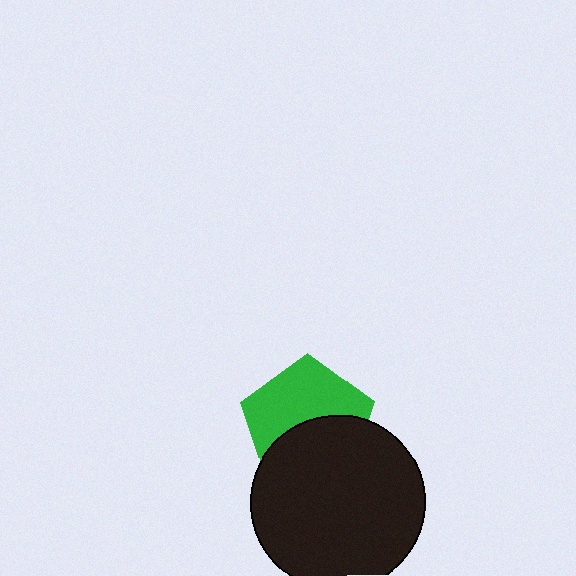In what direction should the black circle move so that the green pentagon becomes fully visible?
The black circle should move down. That is the shortest direction to clear the overlap and leave the green pentagon fully visible.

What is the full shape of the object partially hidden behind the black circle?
The partially hidden object is a green pentagon.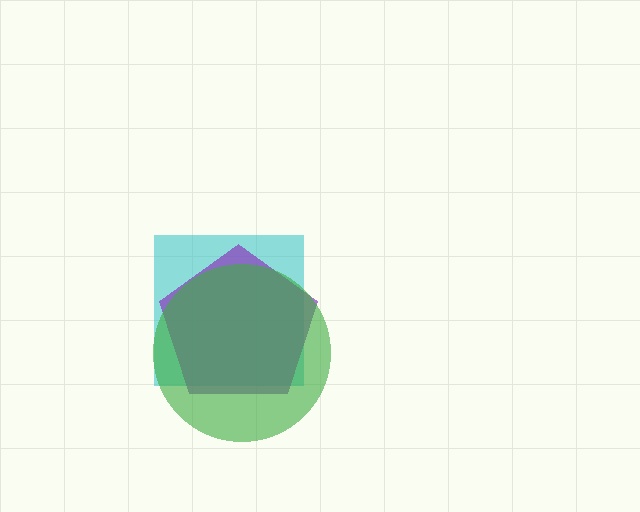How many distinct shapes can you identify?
There are 3 distinct shapes: a cyan square, a purple pentagon, a green circle.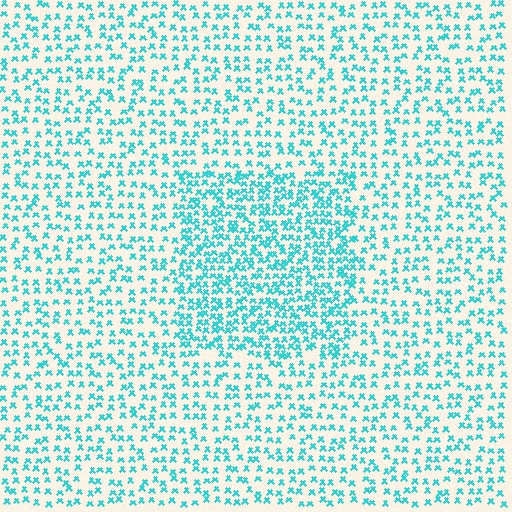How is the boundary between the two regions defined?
The boundary is defined by a change in element density (approximately 1.8x ratio). All elements are the same color, size, and shape.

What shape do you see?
I see a rectangle.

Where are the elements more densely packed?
The elements are more densely packed inside the rectangle boundary.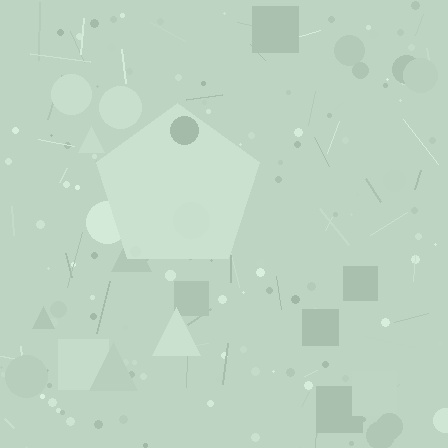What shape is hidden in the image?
A pentagon is hidden in the image.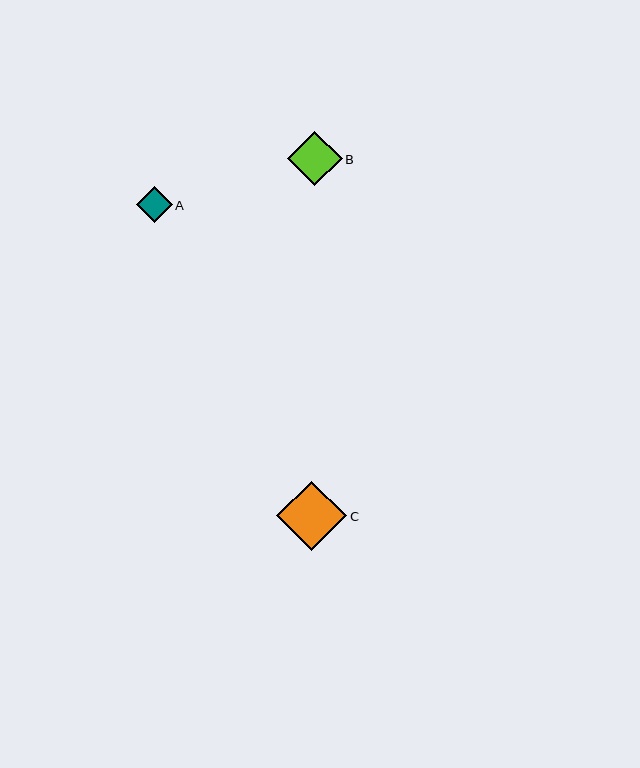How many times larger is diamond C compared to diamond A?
Diamond C is approximately 2.0 times the size of diamond A.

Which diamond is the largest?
Diamond C is the largest with a size of approximately 70 pixels.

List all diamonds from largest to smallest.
From largest to smallest: C, B, A.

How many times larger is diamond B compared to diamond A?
Diamond B is approximately 1.5 times the size of diamond A.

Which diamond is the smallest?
Diamond A is the smallest with a size of approximately 35 pixels.